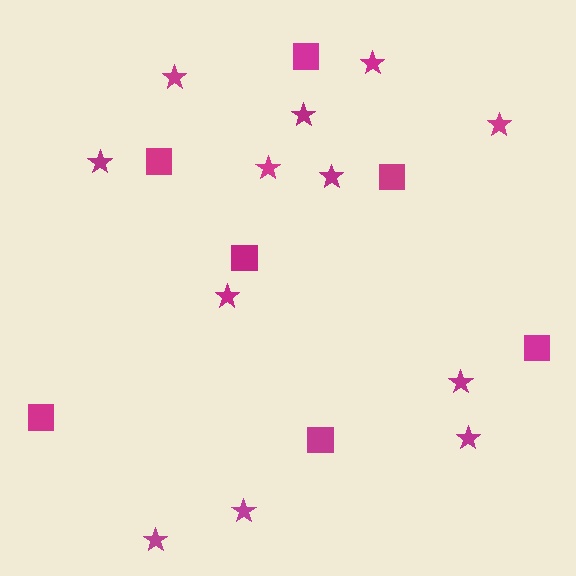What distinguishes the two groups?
There are 2 groups: one group of stars (12) and one group of squares (7).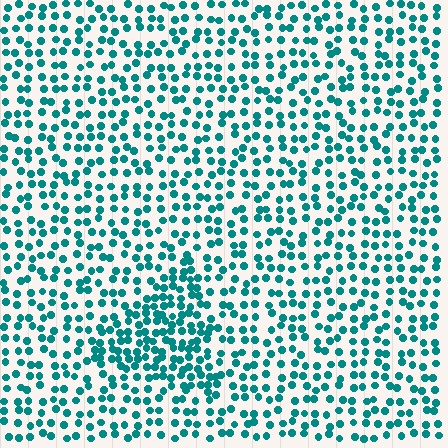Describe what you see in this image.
The image contains small teal elements arranged at two different densities. A triangle-shaped region is visible where the elements are more densely packed than the surrounding area.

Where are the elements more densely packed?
The elements are more densely packed inside the triangle boundary.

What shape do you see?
I see a triangle.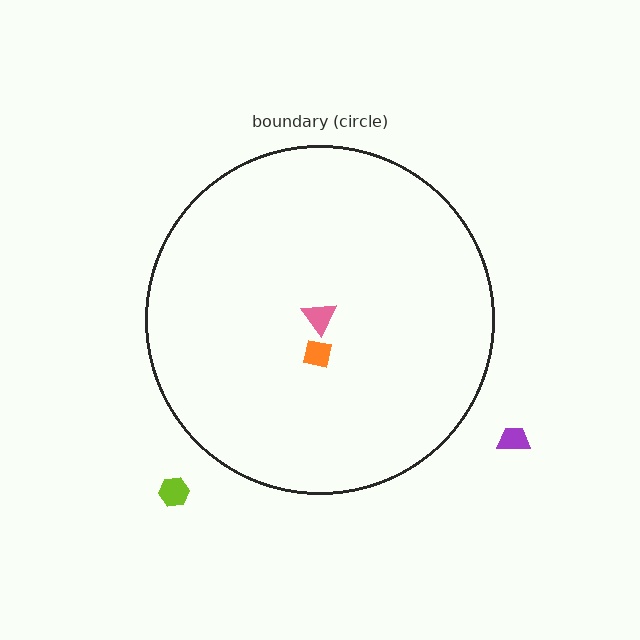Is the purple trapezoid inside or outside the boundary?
Outside.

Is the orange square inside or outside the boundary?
Inside.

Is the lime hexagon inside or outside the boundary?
Outside.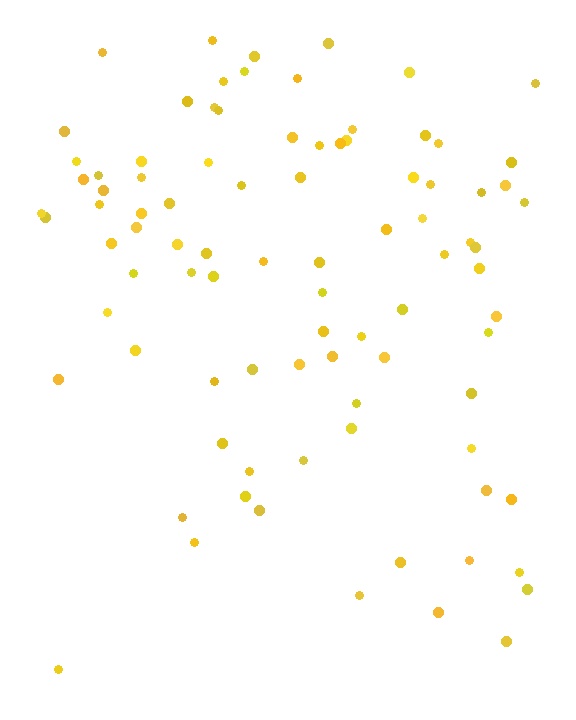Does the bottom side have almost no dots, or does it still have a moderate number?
Still a moderate number, just noticeably fewer than the top.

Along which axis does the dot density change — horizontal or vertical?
Vertical.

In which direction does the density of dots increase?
From bottom to top, with the top side densest.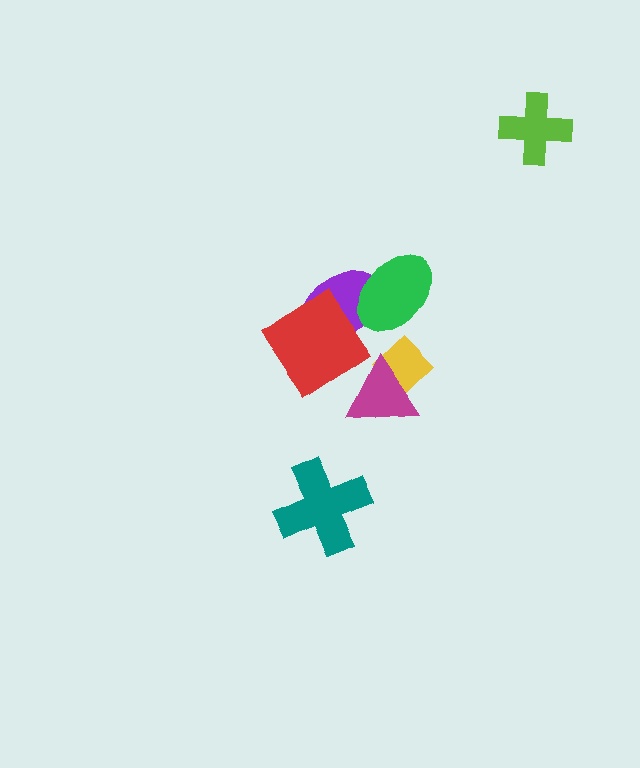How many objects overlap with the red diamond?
1 object overlaps with the red diamond.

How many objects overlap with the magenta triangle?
1 object overlaps with the magenta triangle.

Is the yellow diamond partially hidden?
Yes, it is partially covered by another shape.